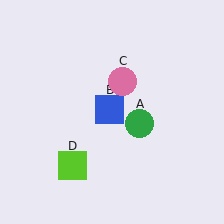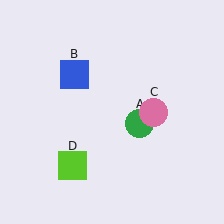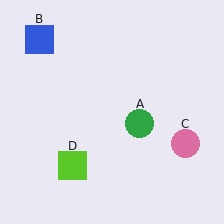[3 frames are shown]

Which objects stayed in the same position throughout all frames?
Green circle (object A) and lime square (object D) remained stationary.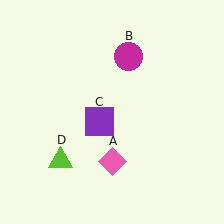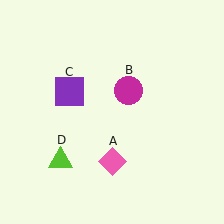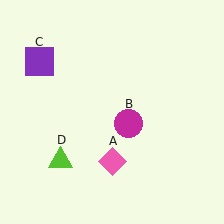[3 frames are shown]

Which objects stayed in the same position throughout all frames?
Pink diamond (object A) and lime triangle (object D) remained stationary.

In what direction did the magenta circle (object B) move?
The magenta circle (object B) moved down.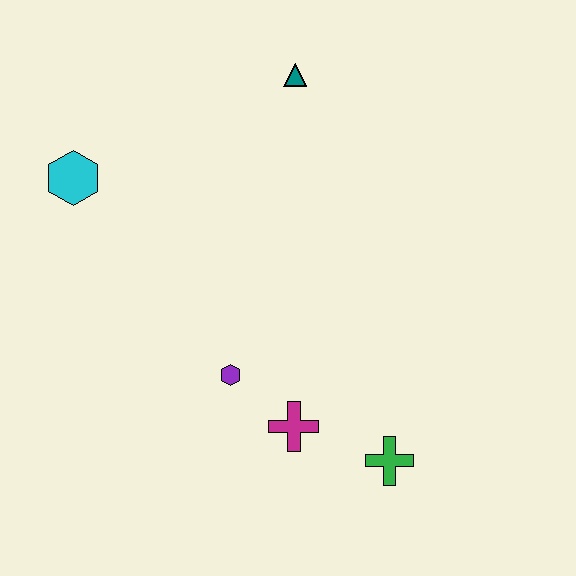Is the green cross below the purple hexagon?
Yes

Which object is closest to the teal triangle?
The cyan hexagon is closest to the teal triangle.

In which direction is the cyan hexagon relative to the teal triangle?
The cyan hexagon is to the left of the teal triangle.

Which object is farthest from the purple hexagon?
The teal triangle is farthest from the purple hexagon.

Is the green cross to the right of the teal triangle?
Yes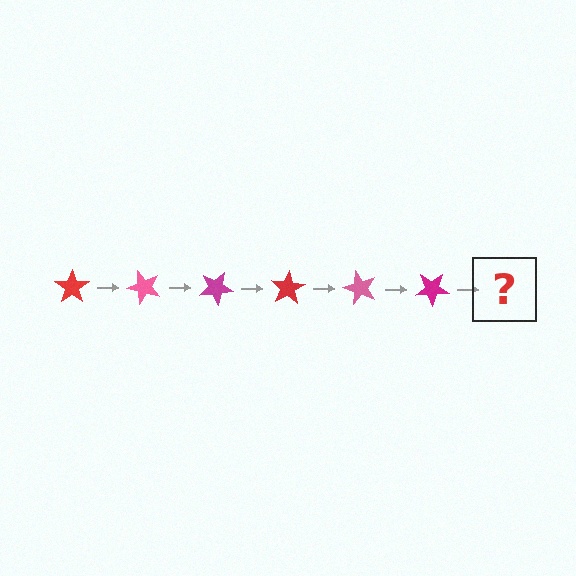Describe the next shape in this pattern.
It should be a red star, rotated 300 degrees from the start.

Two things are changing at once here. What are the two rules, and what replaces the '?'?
The two rules are that it rotates 50 degrees each step and the color cycles through red, pink, and magenta. The '?' should be a red star, rotated 300 degrees from the start.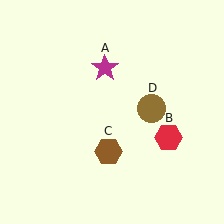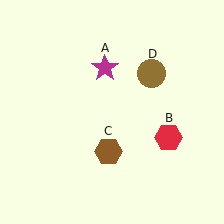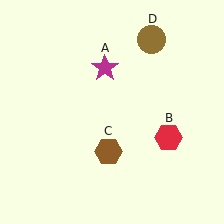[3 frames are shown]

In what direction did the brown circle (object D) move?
The brown circle (object D) moved up.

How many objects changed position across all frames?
1 object changed position: brown circle (object D).